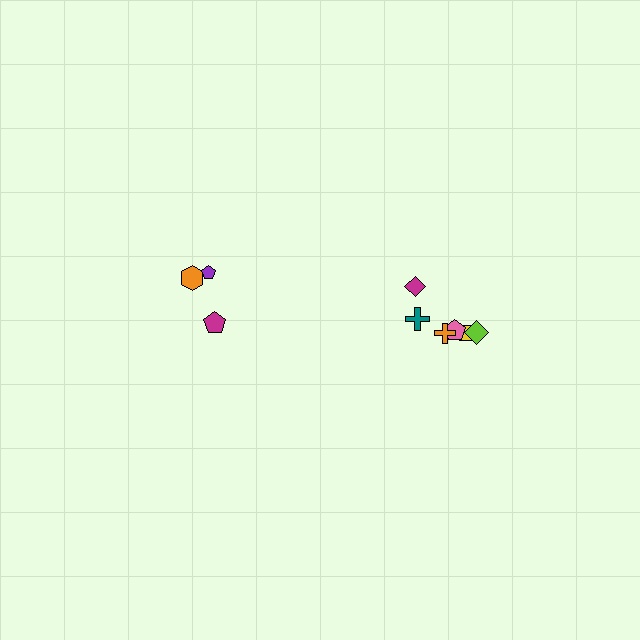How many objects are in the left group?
There are 3 objects.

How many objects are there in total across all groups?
There are 9 objects.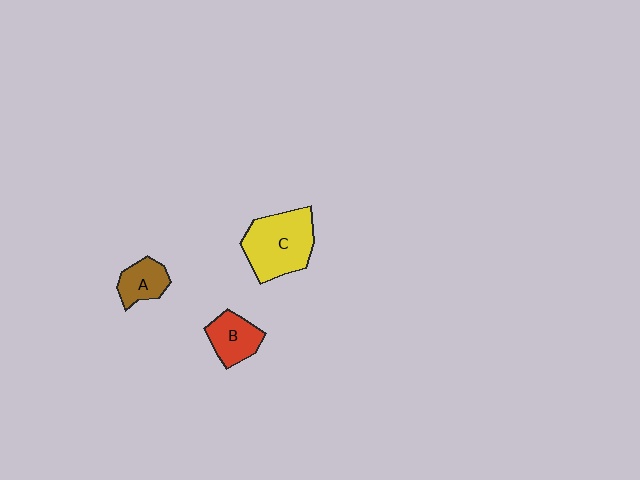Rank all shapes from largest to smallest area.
From largest to smallest: C (yellow), B (red), A (brown).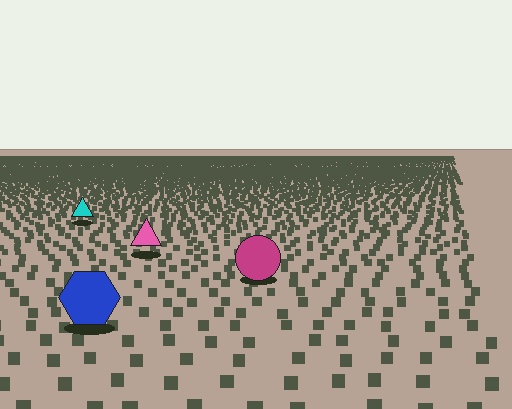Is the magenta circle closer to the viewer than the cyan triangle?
Yes. The magenta circle is closer — you can tell from the texture gradient: the ground texture is coarser near it.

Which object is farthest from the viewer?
The cyan triangle is farthest from the viewer. It appears smaller and the ground texture around it is denser.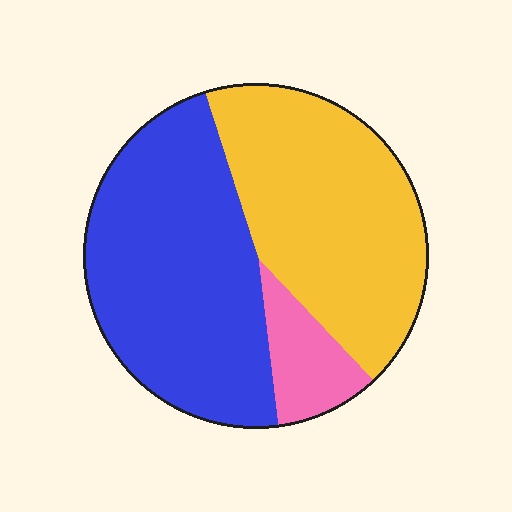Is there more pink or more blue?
Blue.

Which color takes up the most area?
Blue, at roughly 50%.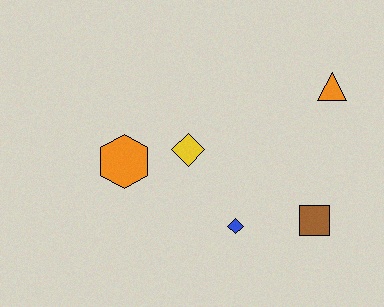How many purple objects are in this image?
There are no purple objects.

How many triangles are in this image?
There is 1 triangle.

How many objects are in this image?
There are 5 objects.